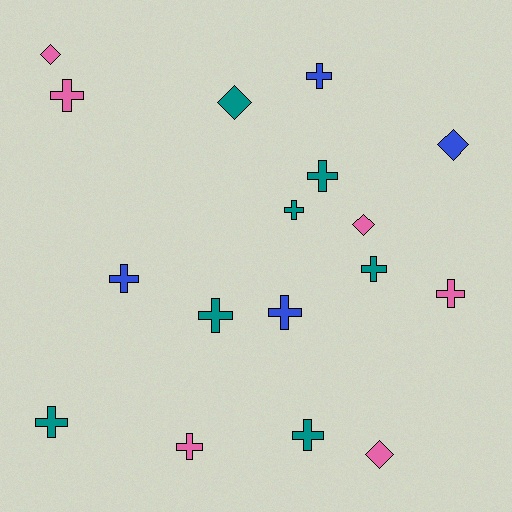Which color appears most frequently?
Teal, with 7 objects.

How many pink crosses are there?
There are 3 pink crosses.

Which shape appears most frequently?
Cross, with 12 objects.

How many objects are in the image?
There are 17 objects.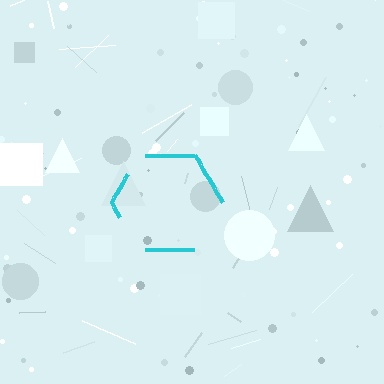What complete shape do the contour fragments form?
The contour fragments form a hexagon.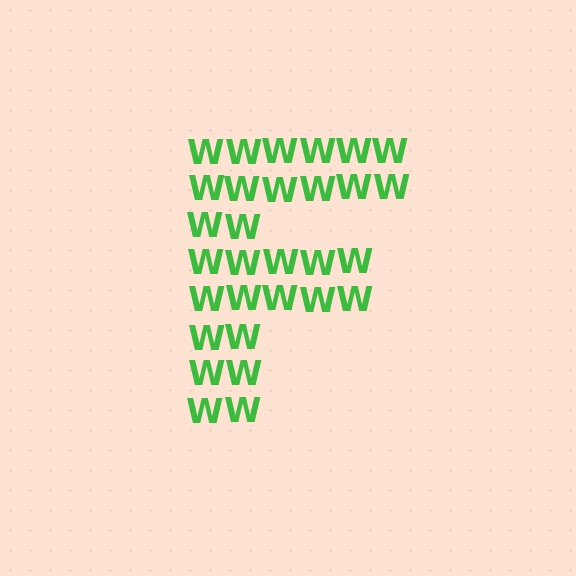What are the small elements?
The small elements are letter W's.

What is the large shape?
The large shape is the letter F.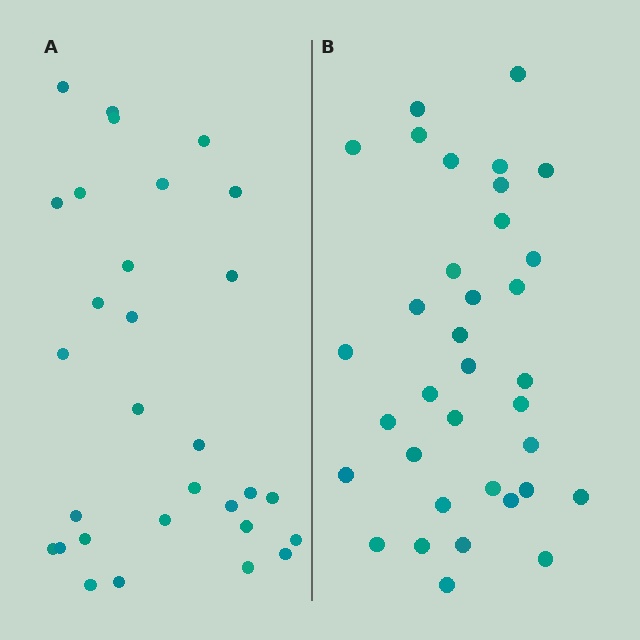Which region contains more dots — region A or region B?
Region B (the right region) has more dots.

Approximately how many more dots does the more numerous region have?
Region B has about 5 more dots than region A.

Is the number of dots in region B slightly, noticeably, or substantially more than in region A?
Region B has only slightly more — the two regions are fairly close. The ratio is roughly 1.2 to 1.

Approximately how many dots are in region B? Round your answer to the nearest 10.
About 40 dots. (The exact count is 35, which rounds to 40.)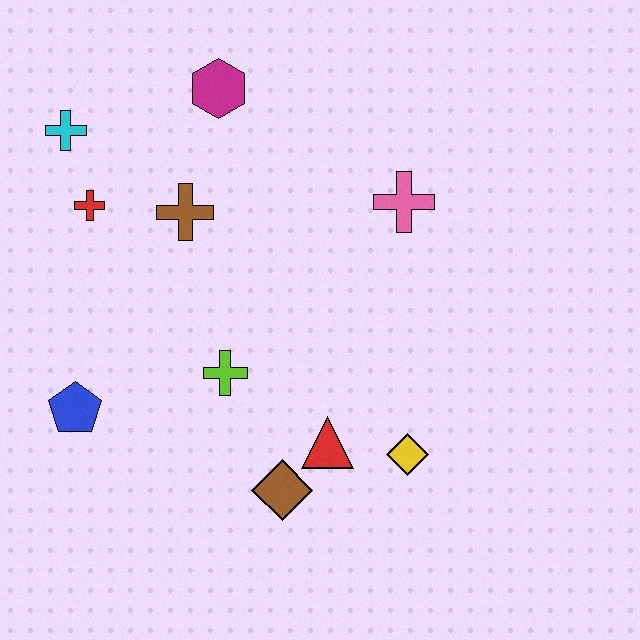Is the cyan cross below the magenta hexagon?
Yes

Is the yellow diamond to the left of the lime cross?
No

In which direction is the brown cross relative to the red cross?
The brown cross is to the right of the red cross.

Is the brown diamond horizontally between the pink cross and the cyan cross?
Yes